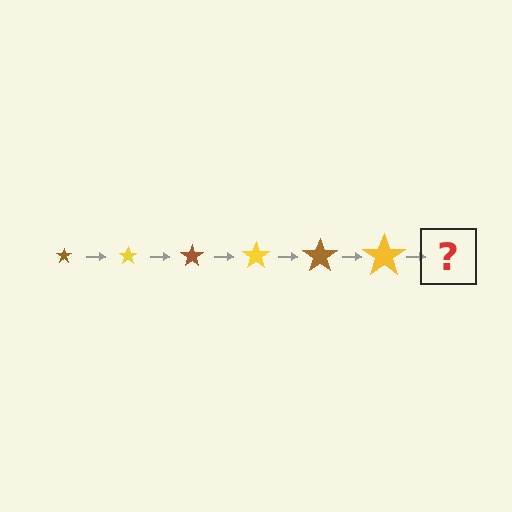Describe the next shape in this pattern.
It should be a brown star, larger than the previous one.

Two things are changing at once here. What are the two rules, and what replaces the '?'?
The two rules are that the star grows larger each step and the color cycles through brown and yellow. The '?' should be a brown star, larger than the previous one.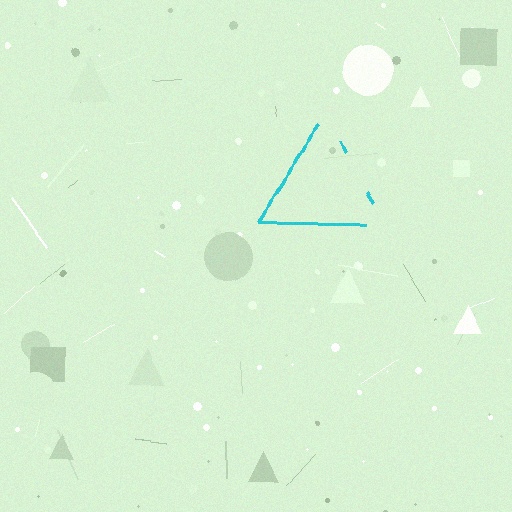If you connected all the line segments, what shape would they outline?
They would outline a triangle.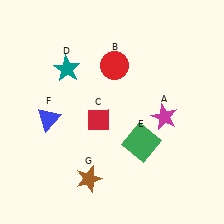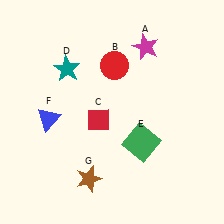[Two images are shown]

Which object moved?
The magenta star (A) moved up.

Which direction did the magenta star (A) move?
The magenta star (A) moved up.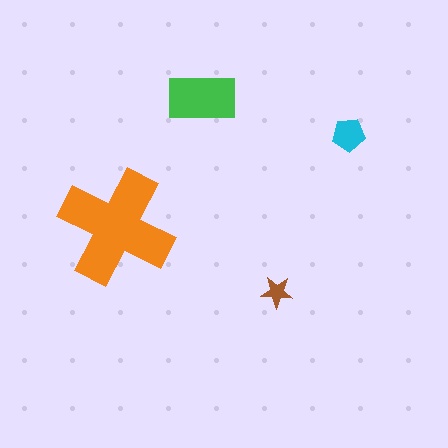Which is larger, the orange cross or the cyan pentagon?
The orange cross.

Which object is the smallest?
The brown star.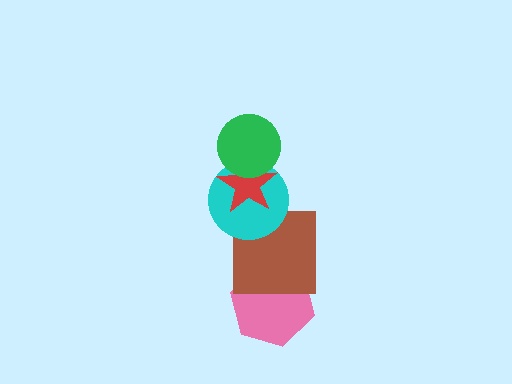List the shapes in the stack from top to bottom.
From top to bottom: the green circle, the red star, the cyan circle, the brown square, the pink hexagon.